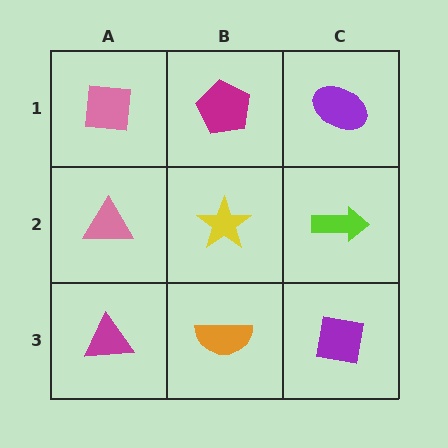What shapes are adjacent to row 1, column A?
A pink triangle (row 2, column A), a magenta pentagon (row 1, column B).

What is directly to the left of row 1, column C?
A magenta pentagon.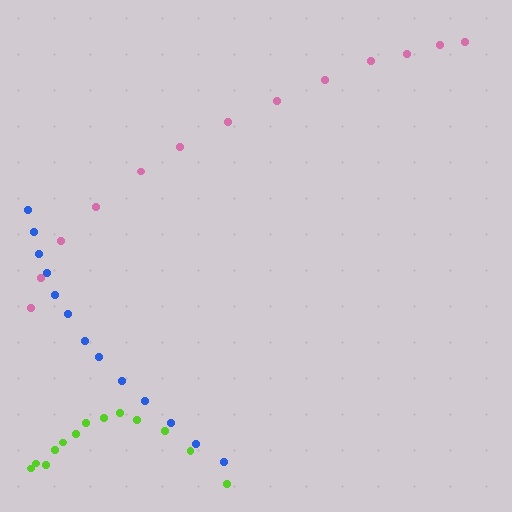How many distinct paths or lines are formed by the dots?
There are 3 distinct paths.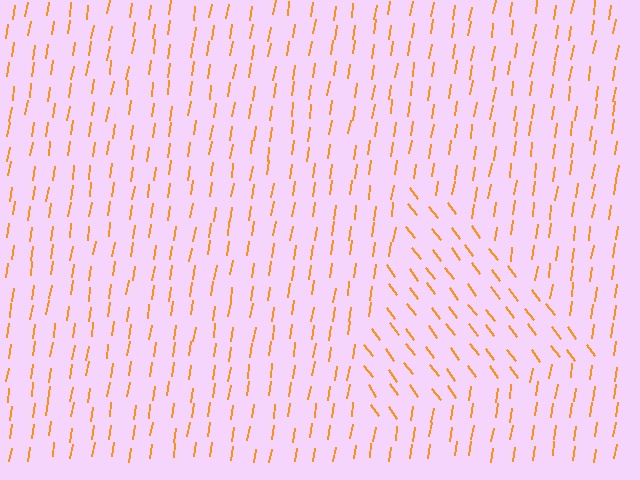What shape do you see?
I see a triangle.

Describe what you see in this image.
The image is filled with small orange line segments. A triangle region in the image has lines oriented differently from the surrounding lines, creating a visible texture boundary.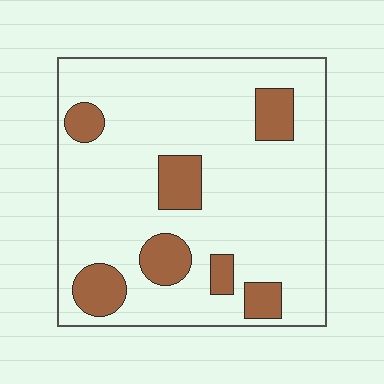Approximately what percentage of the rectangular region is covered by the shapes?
Approximately 15%.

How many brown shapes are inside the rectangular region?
7.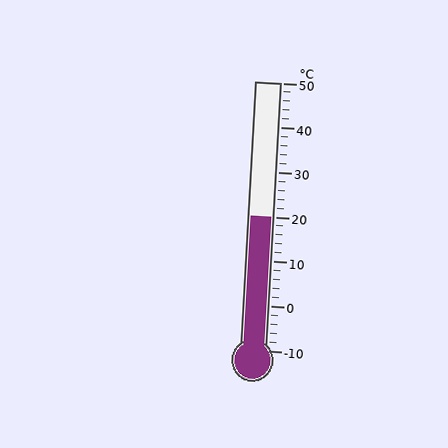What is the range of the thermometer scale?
The thermometer scale ranges from -10°C to 50°C.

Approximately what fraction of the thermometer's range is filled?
The thermometer is filled to approximately 50% of its range.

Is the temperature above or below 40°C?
The temperature is below 40°C.